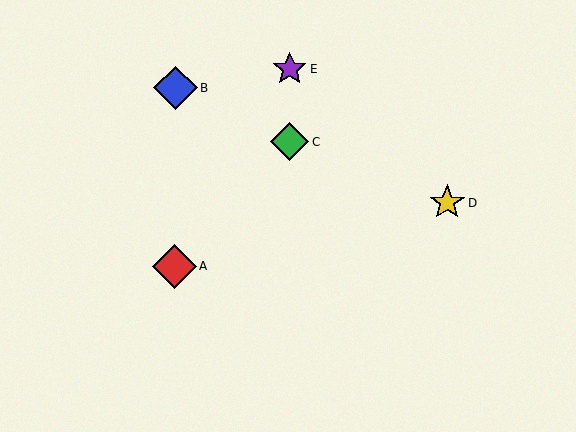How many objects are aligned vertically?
2 objects (C, E) are aligned vertically.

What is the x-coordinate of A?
Object A is at x≈174.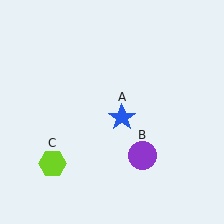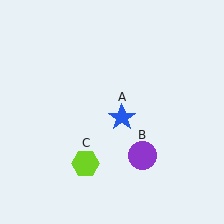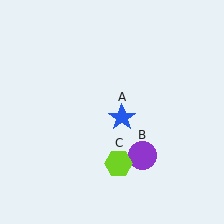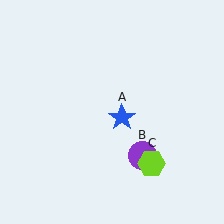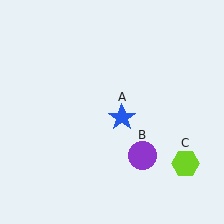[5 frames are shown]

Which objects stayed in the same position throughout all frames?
Blue star (object A) and purple circle (object B) remained stationary.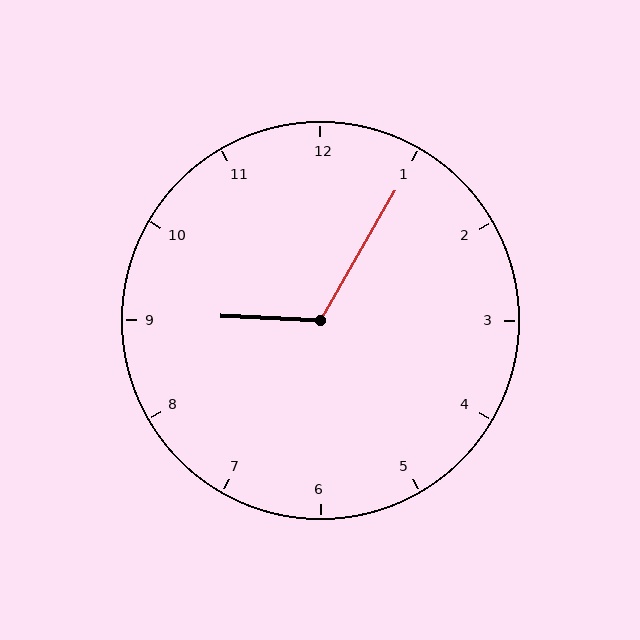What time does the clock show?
9:05.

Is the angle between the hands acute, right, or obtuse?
It is obtuse.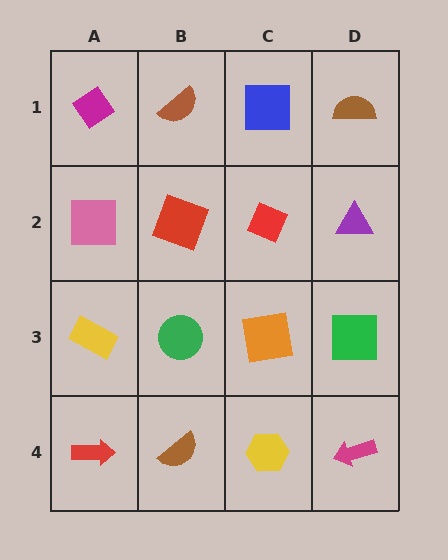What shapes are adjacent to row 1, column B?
A red square (row 2, column B), a magenta diamond (row 1, column A), a blue square (row 1, column C).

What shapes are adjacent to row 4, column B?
A green circle (row 3, column B), a red arrow (row 4, column A), a yellow hexagon (row 4, column C).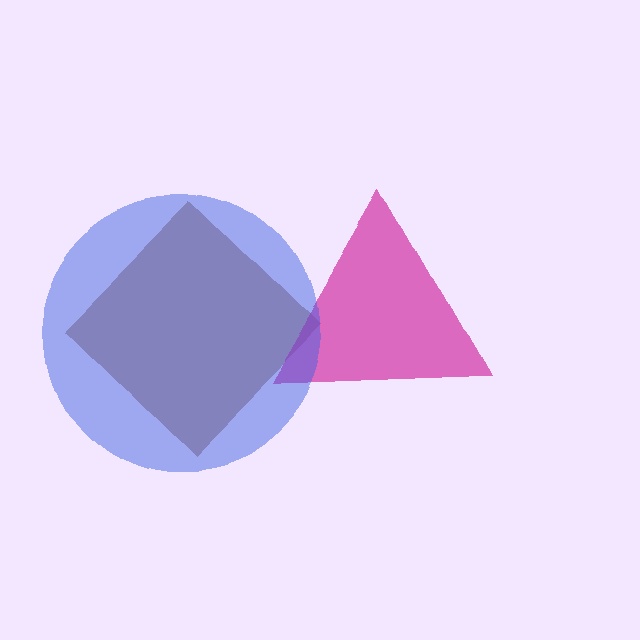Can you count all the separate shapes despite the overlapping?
Yes, there are 3 separate shapes.